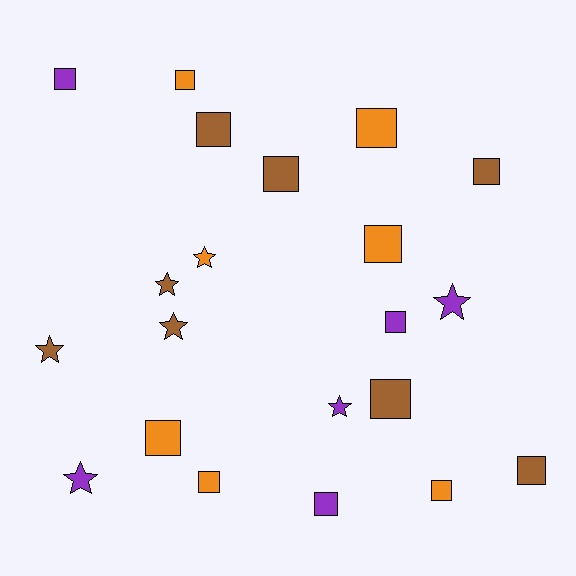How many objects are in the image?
There are 21 objects.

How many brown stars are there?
There are 3 brown stars.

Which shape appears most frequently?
Square, with 14 objects.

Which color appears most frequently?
Brown, with 8 objects.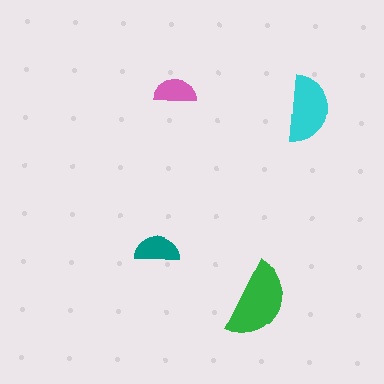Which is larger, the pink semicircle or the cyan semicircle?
The cyan one.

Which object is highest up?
The pink semicircle is topmost.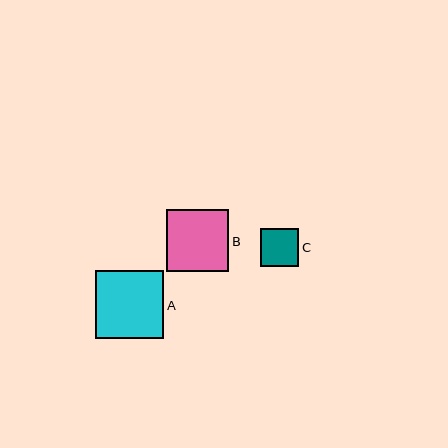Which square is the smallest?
Square C is the smallest with a size of approximately 38 pixels.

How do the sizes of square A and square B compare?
Square A and square B are approximately the same size.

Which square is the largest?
Square A is the largest with a size of approximately 68 pixels.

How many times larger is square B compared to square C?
Square B is approximately 1.6 times the size of square C.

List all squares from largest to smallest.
From largest to smallest: A, B, C.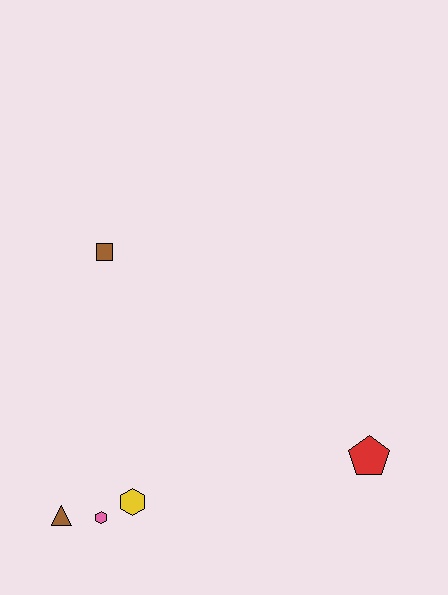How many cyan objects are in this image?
There are no cyan objects.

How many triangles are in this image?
There is 1 triangle.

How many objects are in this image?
There are 5 objects.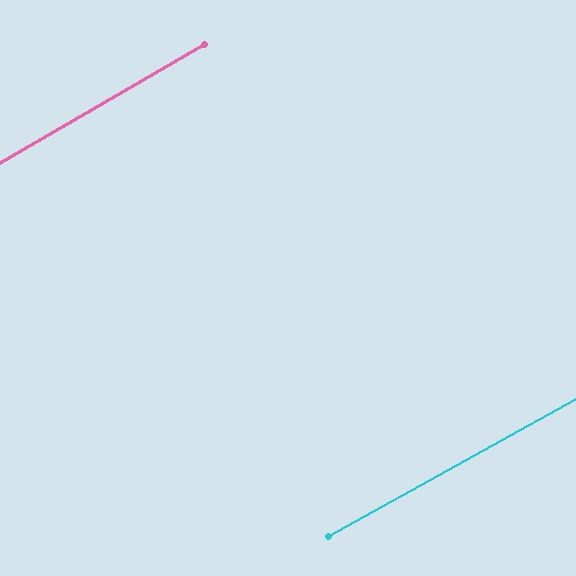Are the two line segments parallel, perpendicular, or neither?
Parallel — their directions differ by only 0.8°.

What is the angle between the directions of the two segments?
Approximately 1 degree.